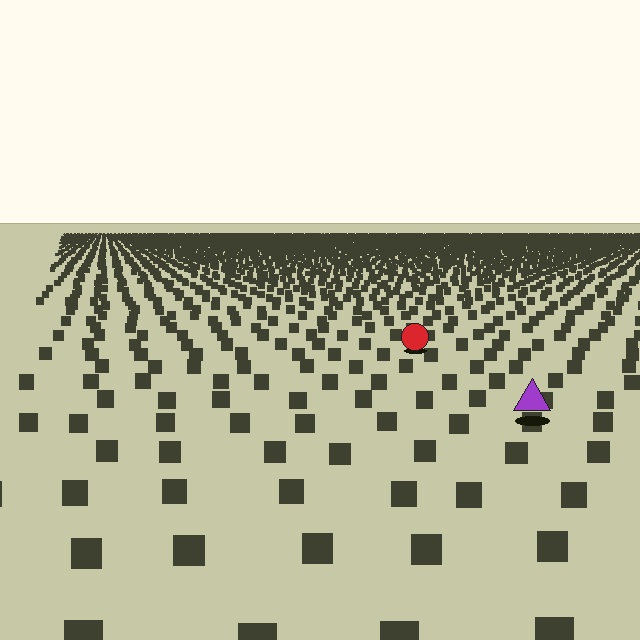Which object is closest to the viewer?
The purple triangle is closest. The texture marks near it are larger and more spread out.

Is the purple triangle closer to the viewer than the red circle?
Yes. The purple triangle is closer — you can tell from the texture gradient: the ground texture is coarser near it.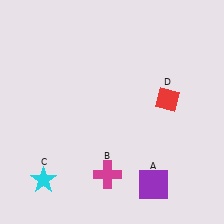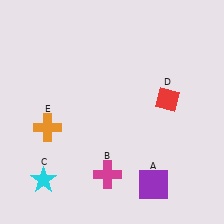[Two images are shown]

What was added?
An orange cross (E) was added in Image 2.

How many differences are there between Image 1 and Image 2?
There is 1 difference between the two images.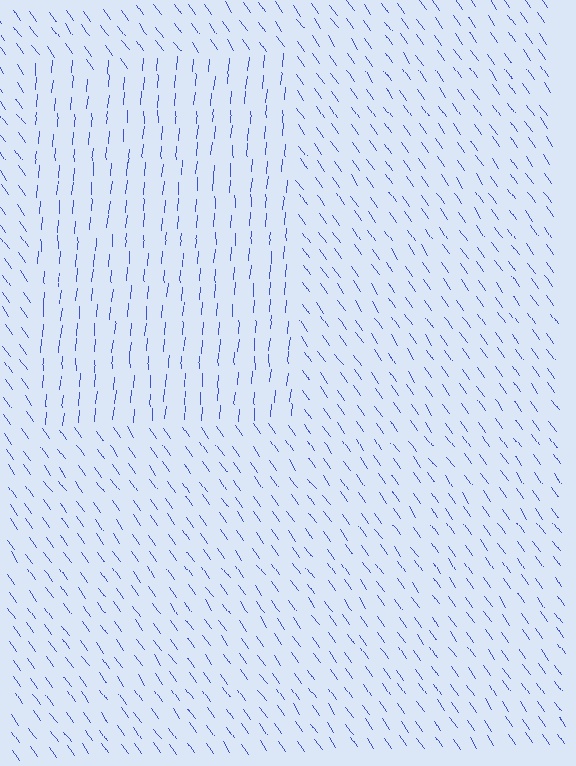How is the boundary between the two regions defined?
The boundary is defined purely by a change in line orientation (approximately 40 degrees difference). All lines are the same color and thickness.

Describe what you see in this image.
The image is filled with small blue line segments. A rectangle region in the image has lines oriented differently from the surrounding lines, creating a visible texture boundary.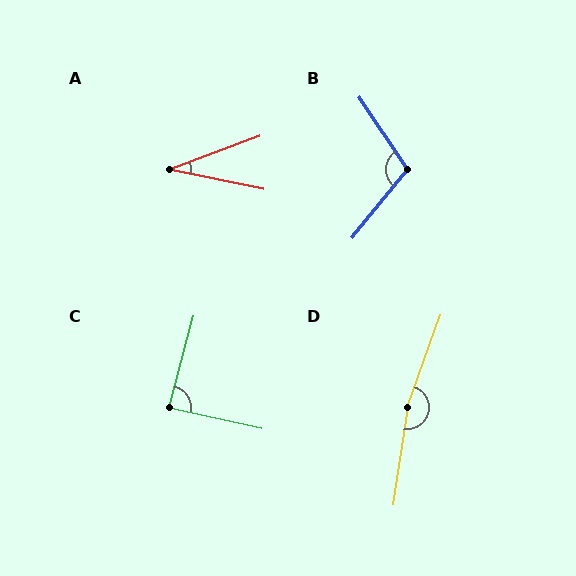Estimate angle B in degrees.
Approximately 107 degrees.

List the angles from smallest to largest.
A (32°), C (87°), B (107°), D (169°).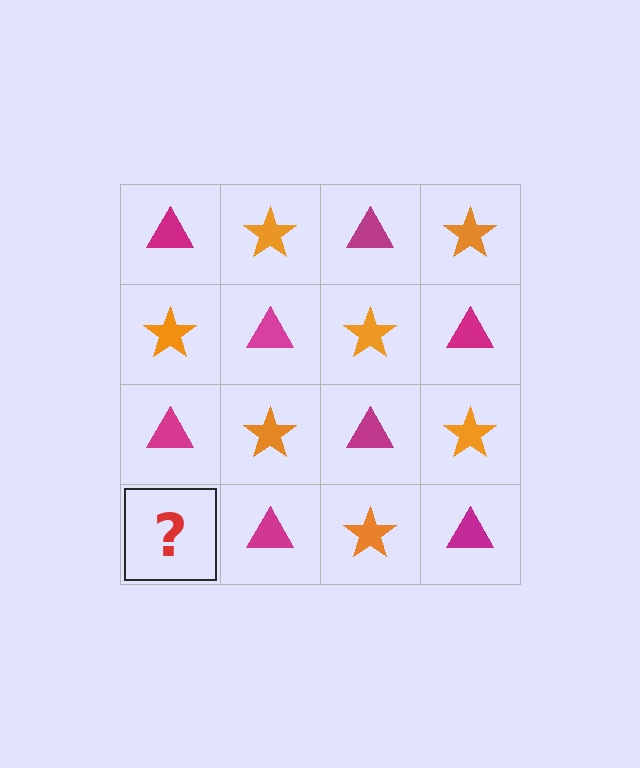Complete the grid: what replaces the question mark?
The question mark should be replaced with an orange star.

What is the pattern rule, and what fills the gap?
The rule is that it alternates magenta triangle and orange star in a checkerboard pattern. The gap should be filled with an orange star.